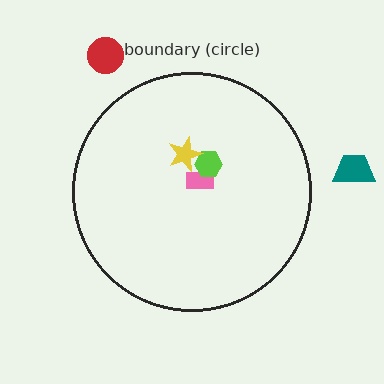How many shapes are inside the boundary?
3 inside, 2 outside.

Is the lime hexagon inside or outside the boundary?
Inside.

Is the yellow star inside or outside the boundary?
Inside.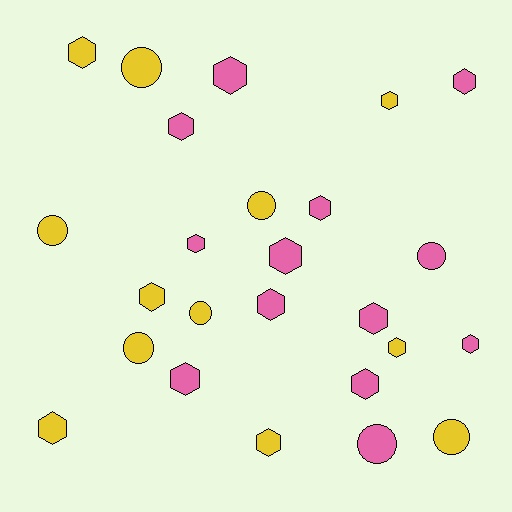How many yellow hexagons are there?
There are 6 yellow hexagons.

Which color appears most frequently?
Pink, with 13 objects.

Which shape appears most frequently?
Hexagon, with 17 objects.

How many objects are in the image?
There are 25 objects.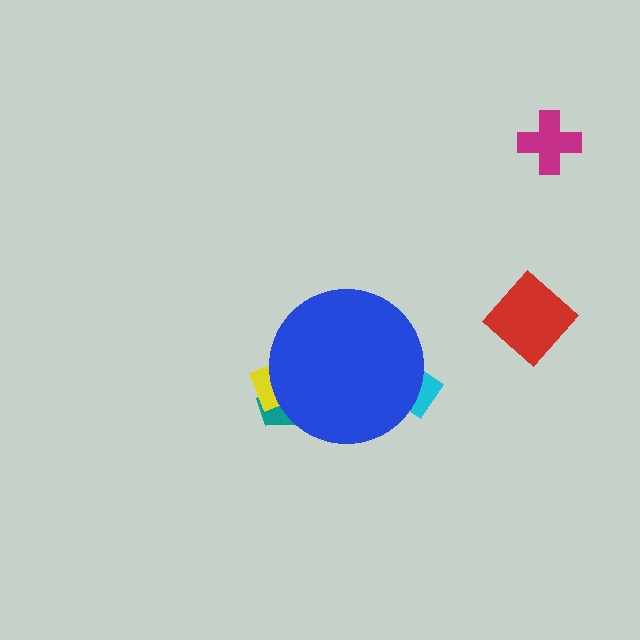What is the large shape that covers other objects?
A blue circle.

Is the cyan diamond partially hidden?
Yes, the cyan diamond is partially hidden behind the blue circle.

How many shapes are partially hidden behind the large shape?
3 shapes are partially hidden.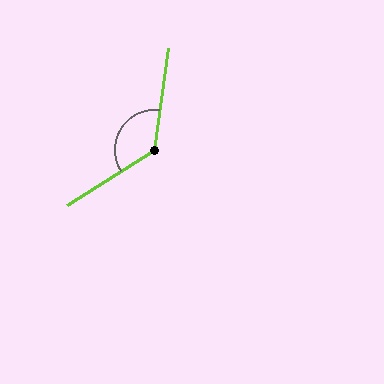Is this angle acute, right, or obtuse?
It is obtuse.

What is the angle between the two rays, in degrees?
Approximately 130 degrees.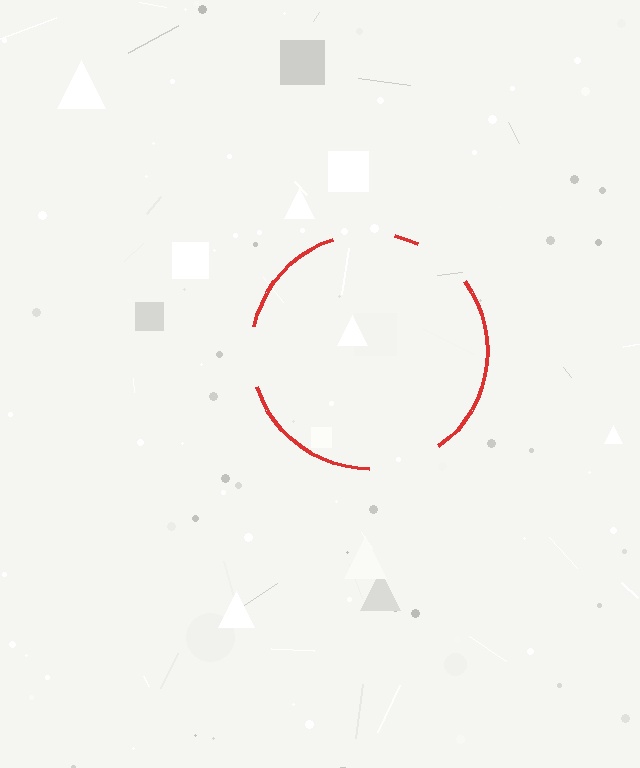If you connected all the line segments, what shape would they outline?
They would outline a circle.